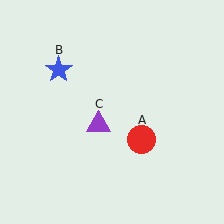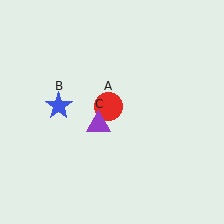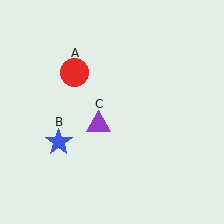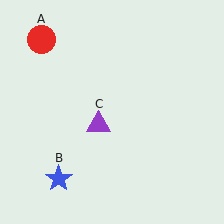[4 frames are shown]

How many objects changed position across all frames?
2 objects changed position: red circle (object A), blue star (object B).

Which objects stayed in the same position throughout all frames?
Purple triangle (object C) remained stationary.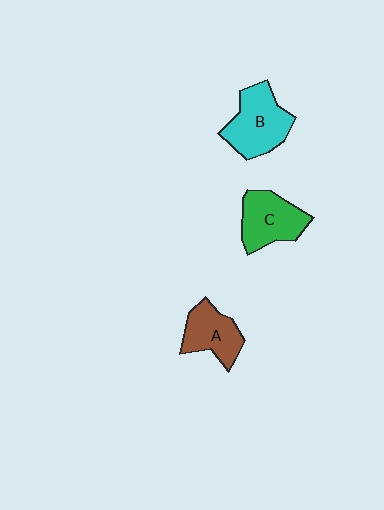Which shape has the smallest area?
Shape A (brown).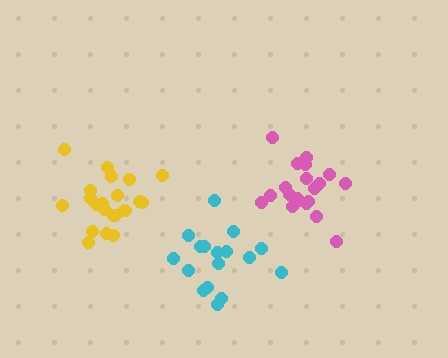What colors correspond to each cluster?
The clusters are colored: cyan, yellow, pink.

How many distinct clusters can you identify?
There are 3 distinct clusters.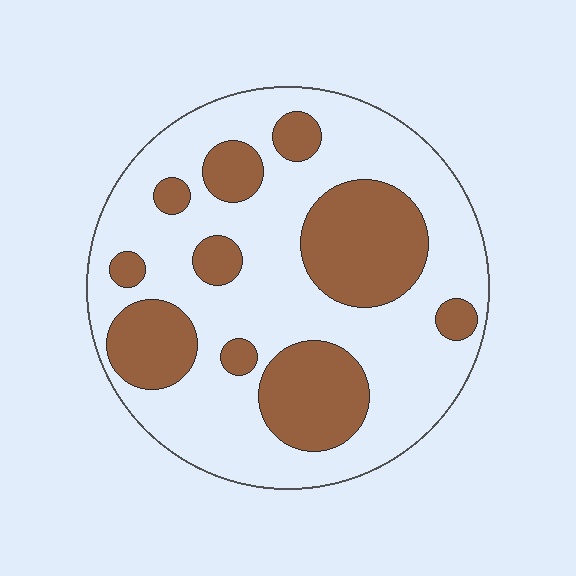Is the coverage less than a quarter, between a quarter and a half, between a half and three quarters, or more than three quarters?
Between a quarter and a half.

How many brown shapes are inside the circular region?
10.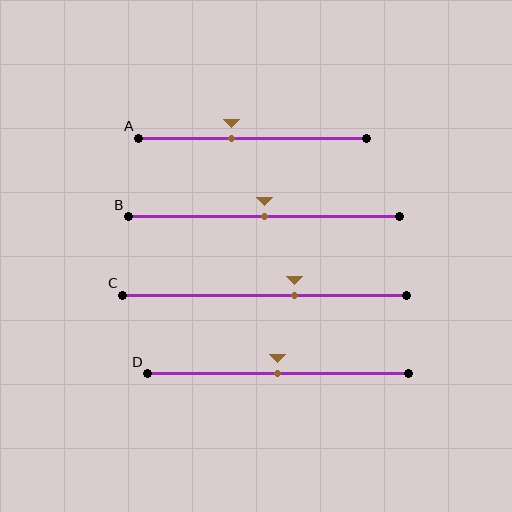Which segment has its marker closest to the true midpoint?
Segment B has its marker closest to the true midpoint.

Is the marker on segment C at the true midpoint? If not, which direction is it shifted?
No, the marker on segment C is shifted to the right by about 11% of the segment length.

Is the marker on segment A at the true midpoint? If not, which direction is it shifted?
No, the marker on segment A is shifted to the left by about 9% of the segment length.